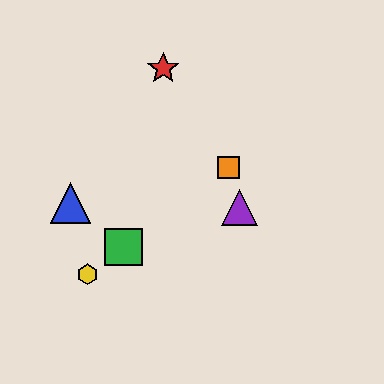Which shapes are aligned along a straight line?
The green square, the yellow hexagon, the orange square are aligned along a straight line.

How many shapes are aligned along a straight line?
3 shapes (the green square, the yellow hexagon, the orange square) are aligned along a straight line.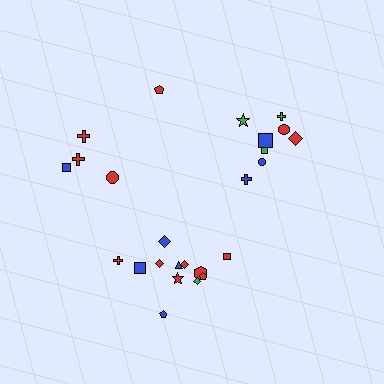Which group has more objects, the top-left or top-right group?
The top-right group.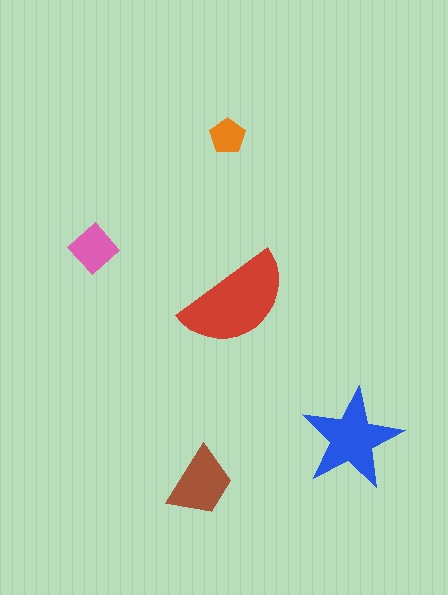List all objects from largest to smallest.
The red semicircle, the blue star, the brown trapezoid, the pink diamond, the orange pentagon.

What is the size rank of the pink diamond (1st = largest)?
4th.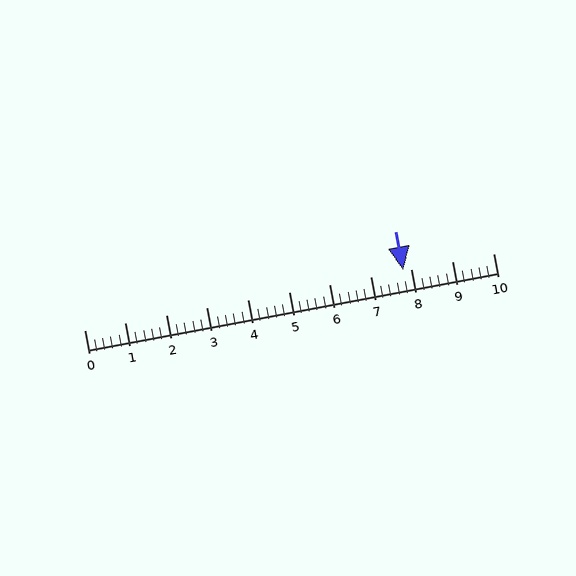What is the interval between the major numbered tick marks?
The major tick marks are spaced 1 units apart.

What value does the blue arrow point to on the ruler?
The blue arrow points to approximately 7.8.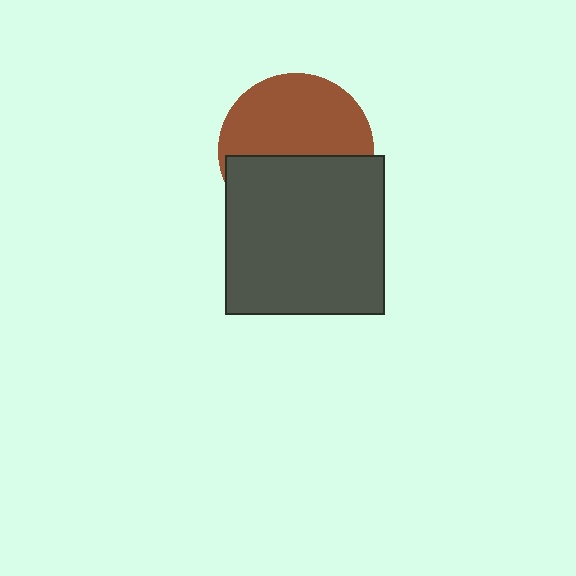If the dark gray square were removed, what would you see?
You would see the complete brown circle.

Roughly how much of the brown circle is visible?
About half of it is visible (roughly 54%).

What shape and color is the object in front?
The object in front is a dark gray square.